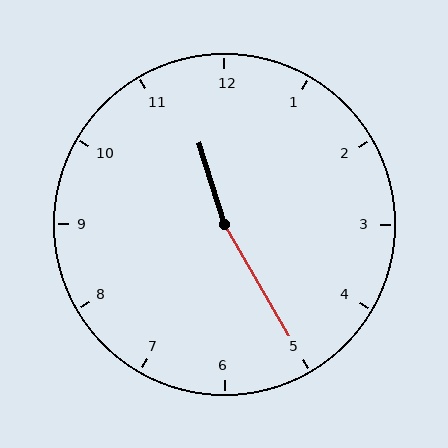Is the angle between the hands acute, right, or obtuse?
It is obtuse.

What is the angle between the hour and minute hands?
Approximately 168 degrees.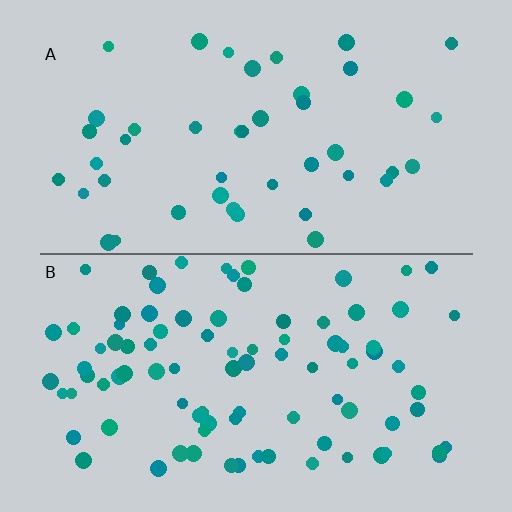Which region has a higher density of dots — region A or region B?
B (the bottom).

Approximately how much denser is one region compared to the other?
Approximately 2.0× — region B over region A.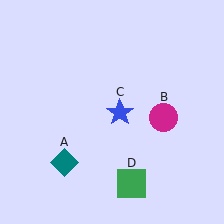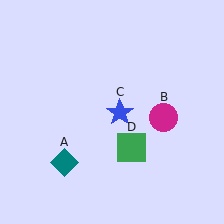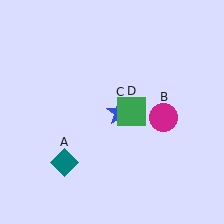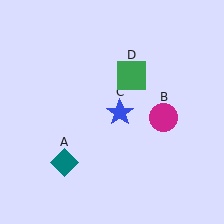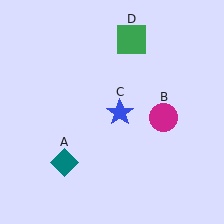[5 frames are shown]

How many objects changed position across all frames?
1 object changed position: green square (object D).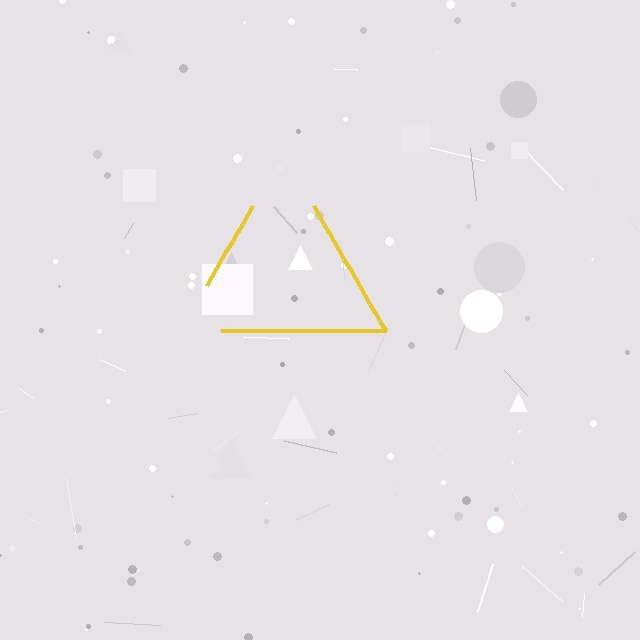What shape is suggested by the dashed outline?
The dashed outline suggests a triangle.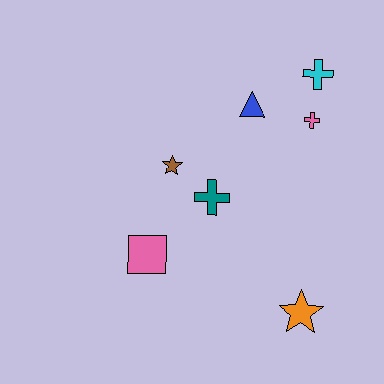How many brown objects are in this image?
There is 1 brown object.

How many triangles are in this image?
There is 1 triangle.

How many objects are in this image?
There are 7 objects.